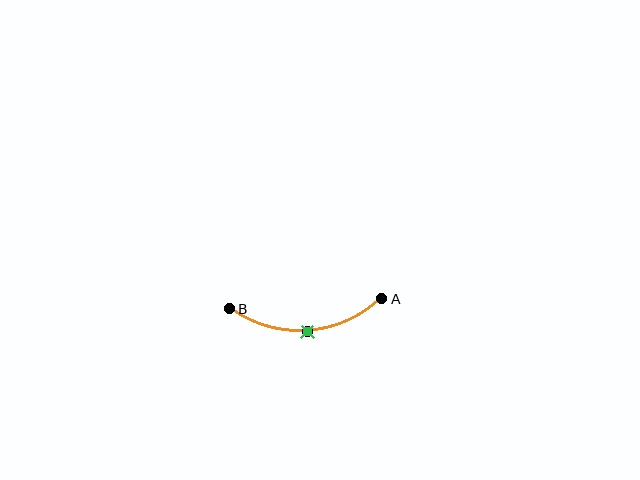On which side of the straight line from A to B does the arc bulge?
The arc bulges below the straight line connecting A and B.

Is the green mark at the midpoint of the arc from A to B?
Yes. The green mark lies on the arc at equal arc-length from both A and B — it is the arc midpoint.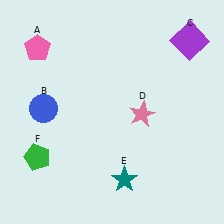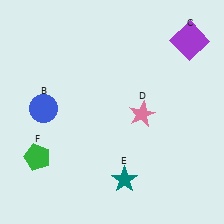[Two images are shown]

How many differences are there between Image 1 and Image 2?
There is 1 difference between the two images.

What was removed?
The pink pentagon (A) was removed in Image 2.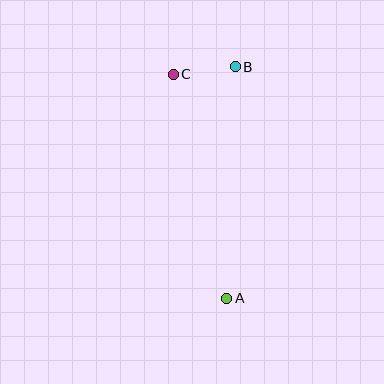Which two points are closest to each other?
Points B and C are closest to each other.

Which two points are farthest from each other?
Points A and B are farthest from each other.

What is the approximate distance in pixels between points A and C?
The distance between A and C is approximately 231 pixels.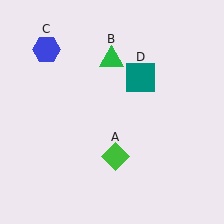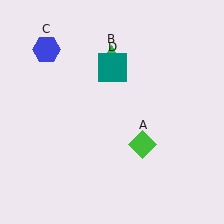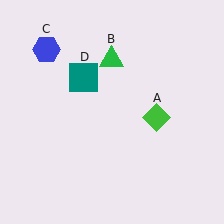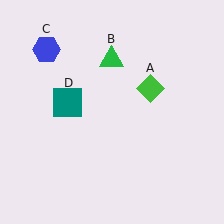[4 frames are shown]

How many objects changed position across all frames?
2 objects changed position: green diamond (object A), teal square (object D).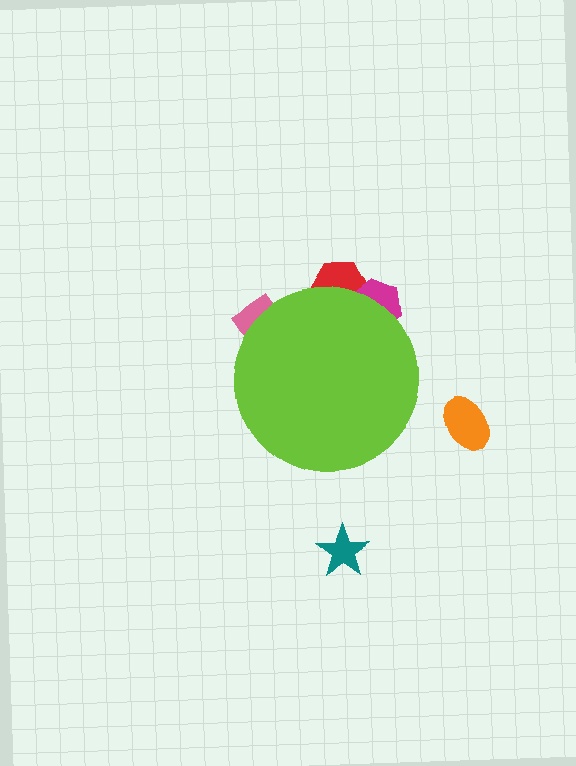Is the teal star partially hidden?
No, the teal star is fully visible.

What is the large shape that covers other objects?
A lime circle.